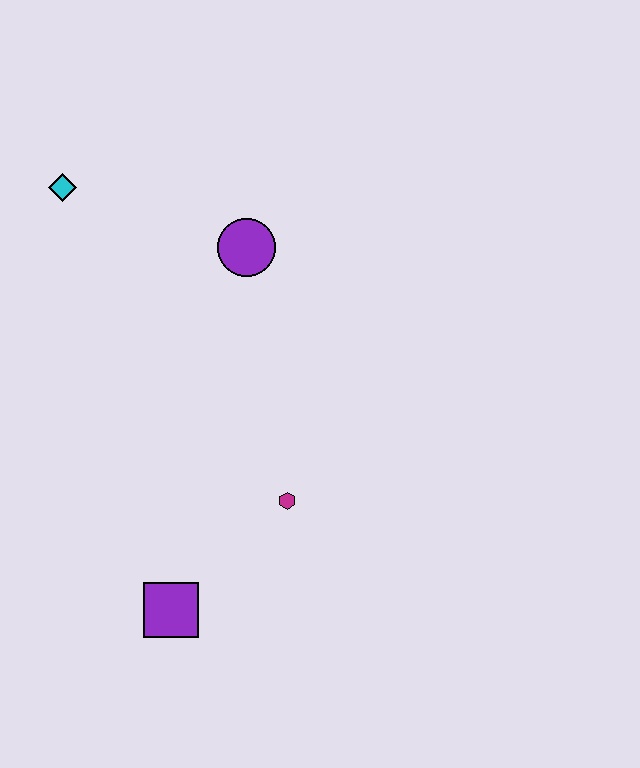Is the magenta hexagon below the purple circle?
Yes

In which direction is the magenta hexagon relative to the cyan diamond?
The magenta hexagon is below the cyan diamond.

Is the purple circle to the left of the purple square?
No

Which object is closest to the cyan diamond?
The purple circle is closest to the cyan diamond.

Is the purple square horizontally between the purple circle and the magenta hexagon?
No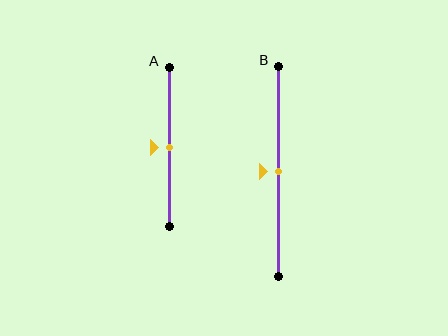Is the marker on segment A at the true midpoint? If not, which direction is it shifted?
Yes, the marker on segment A is at the true midpoint.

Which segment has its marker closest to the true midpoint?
Segment A has its marker closest to the true midpoint.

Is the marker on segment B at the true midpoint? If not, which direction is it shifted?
Yes, the marker on segment B is at the true midpoint.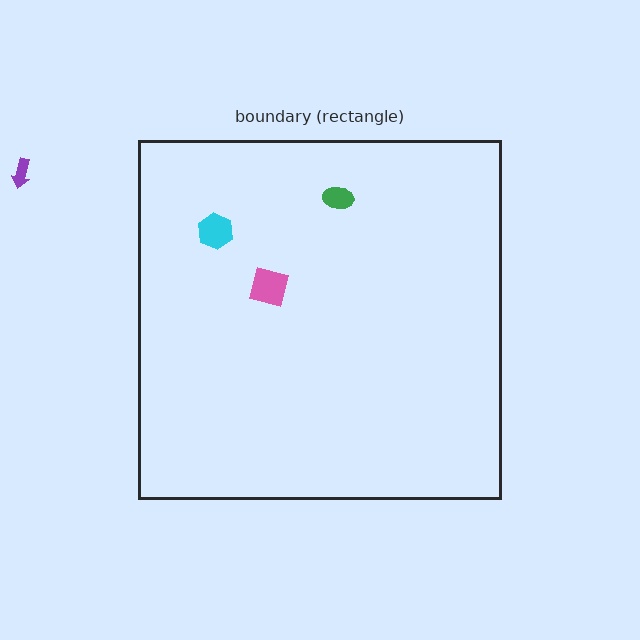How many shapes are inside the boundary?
3 inside, 1 outside.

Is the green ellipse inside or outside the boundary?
Inside.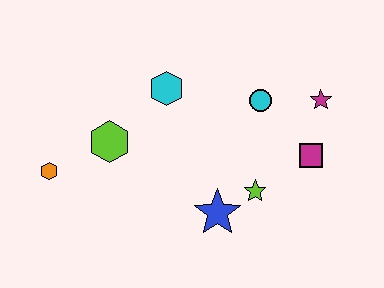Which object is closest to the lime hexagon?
The orange hexagon is closest to the lime hexagon.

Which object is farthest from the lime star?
The orange hexagon is farthest from the lime star.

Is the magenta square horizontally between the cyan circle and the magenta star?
Yes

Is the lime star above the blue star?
Yes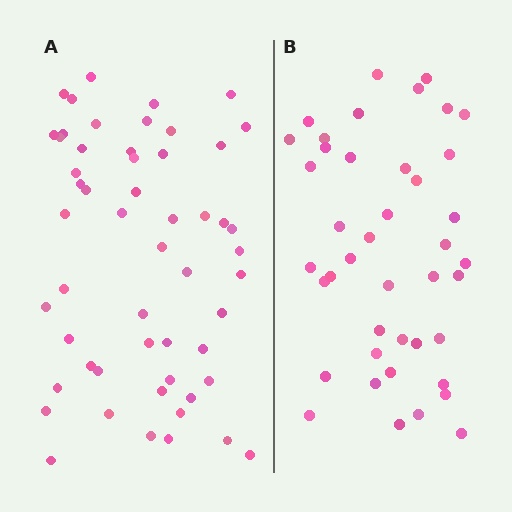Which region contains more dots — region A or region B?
Region A (the left region) has more dots.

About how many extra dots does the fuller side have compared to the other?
Region A has roughly 12 or so more dots than region B.